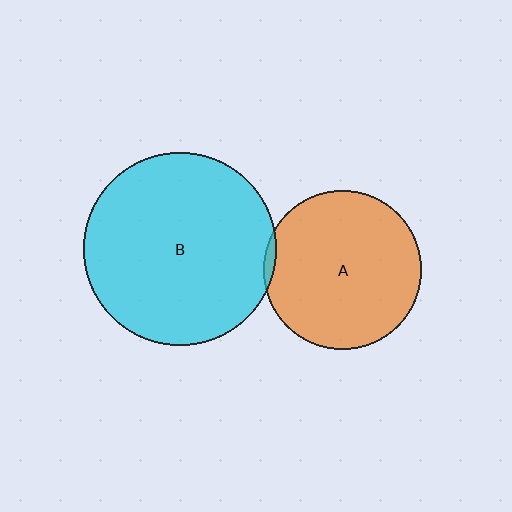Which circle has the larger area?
Circle B (cyan).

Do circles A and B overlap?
Yes.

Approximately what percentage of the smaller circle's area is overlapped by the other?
Approximately 5%.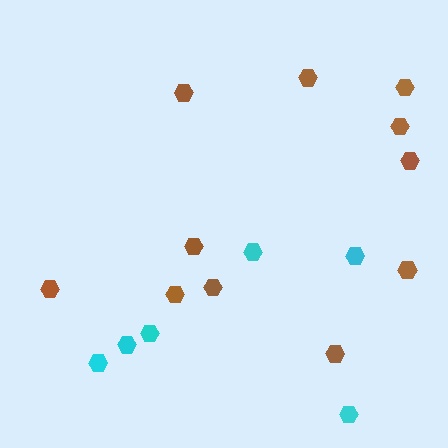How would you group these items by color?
There are 2 groups: one group of cyan hexagons (6) and one group of brown hexagons (11).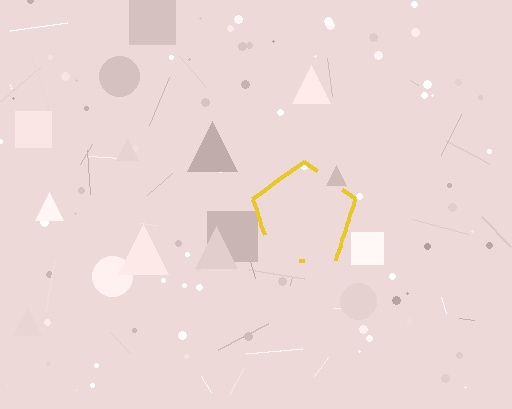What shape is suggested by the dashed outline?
The dashed outline suggests a pentagon.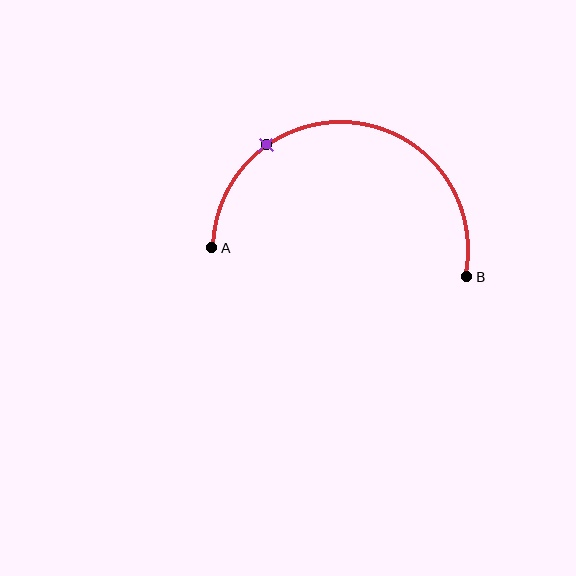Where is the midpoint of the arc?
The arc midpoint is the point on the curve farthest from the straight line joining A and B. It sits above that line.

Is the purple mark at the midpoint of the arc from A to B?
No. The purple mark lies on the arc but is closer to endpoint A. The arc midpoint would be at the point on the curve equidistant along the arc from both A and B.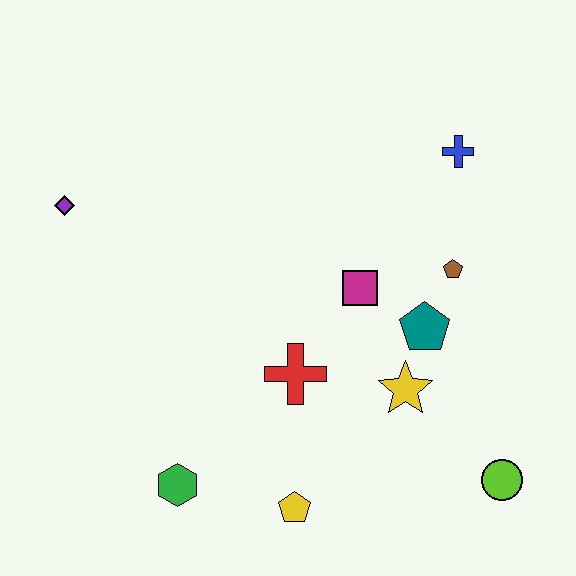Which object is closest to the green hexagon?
The yellow pentagon is closest to the green hexagon.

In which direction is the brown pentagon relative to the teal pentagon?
The brown pentagon is above the teal pentagon.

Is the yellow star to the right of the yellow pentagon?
Yes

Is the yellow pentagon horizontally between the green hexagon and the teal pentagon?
Yes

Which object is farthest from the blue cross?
The green hexagon is farthest from the blue cross.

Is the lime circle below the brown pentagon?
Yes